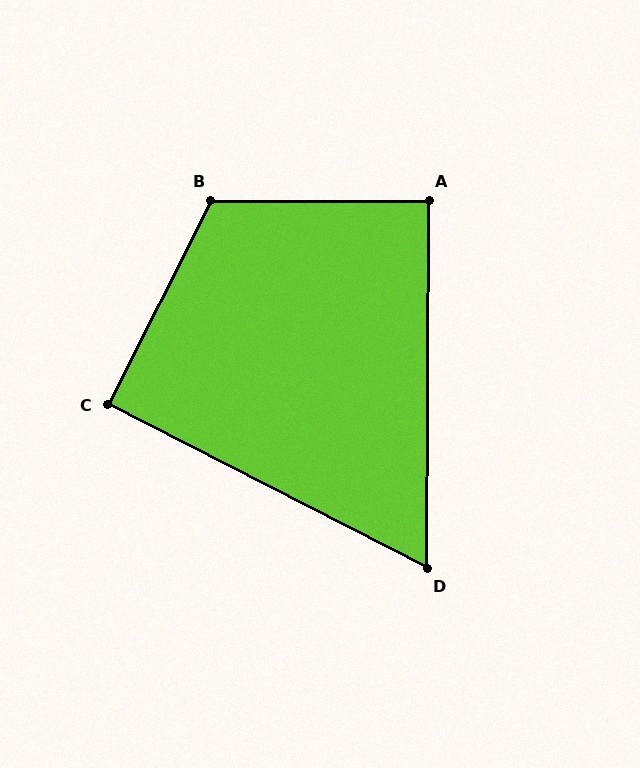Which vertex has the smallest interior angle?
D, at approximately 63 degrees.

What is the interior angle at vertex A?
Approximately 90 degrees (approximately right).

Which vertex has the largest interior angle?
B, at approximately 117 degrees.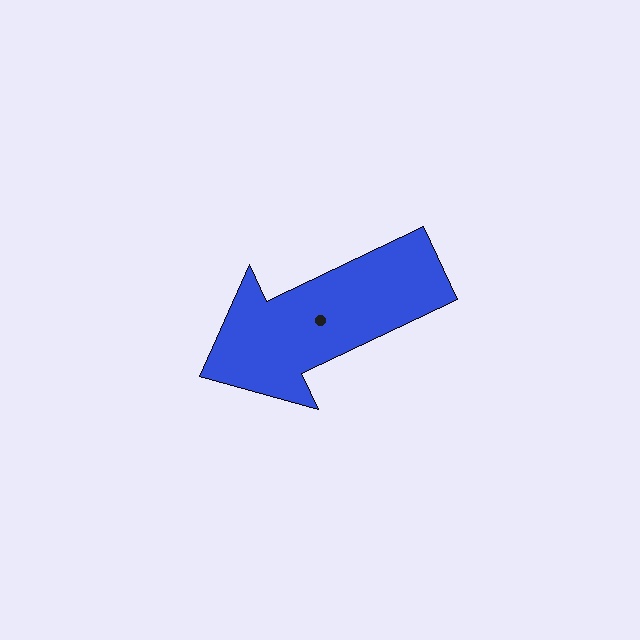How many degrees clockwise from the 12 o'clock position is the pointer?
Approximately 245 degrees.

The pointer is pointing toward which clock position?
Roughly 8 o'clock.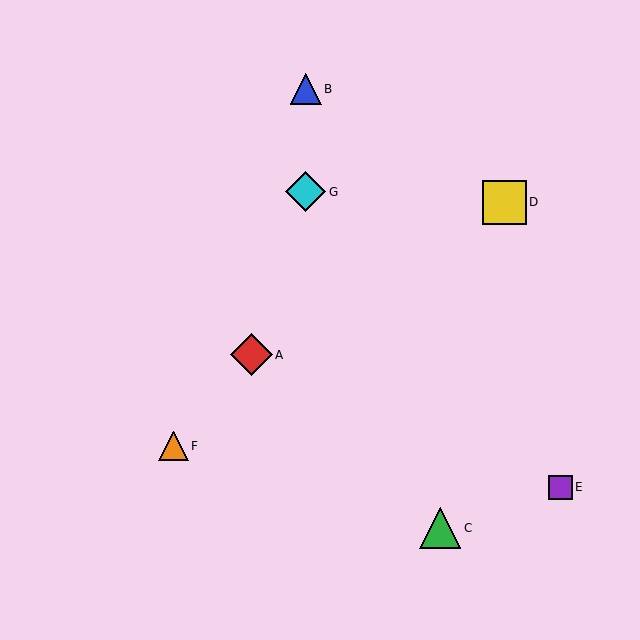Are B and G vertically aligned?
Yes, both are at x≈306.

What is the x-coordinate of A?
Object A is at x≈251.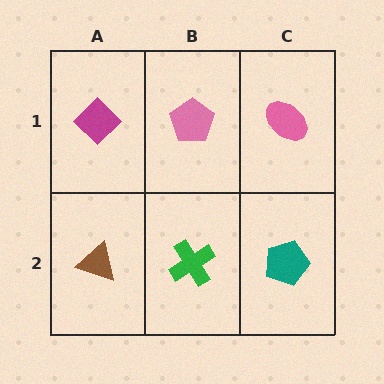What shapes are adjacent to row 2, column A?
A magenta diamond (row 1, column A), a green cross (row 2, column B).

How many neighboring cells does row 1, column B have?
3.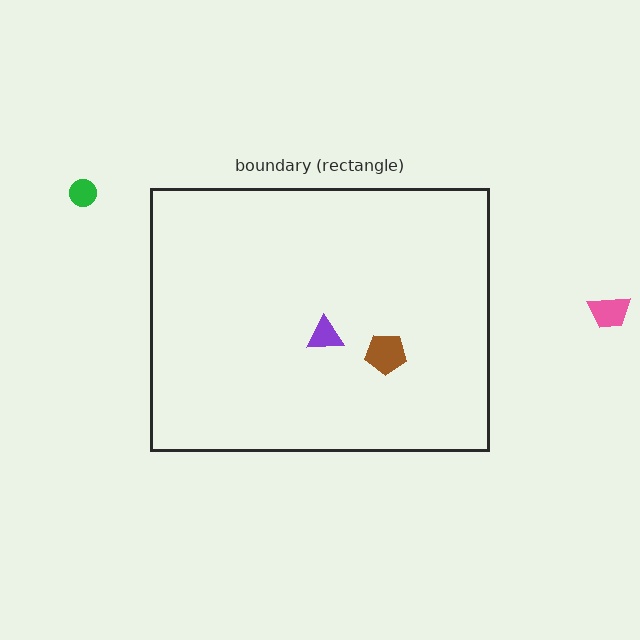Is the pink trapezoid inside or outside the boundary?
Outside.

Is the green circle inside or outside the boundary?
Outside.